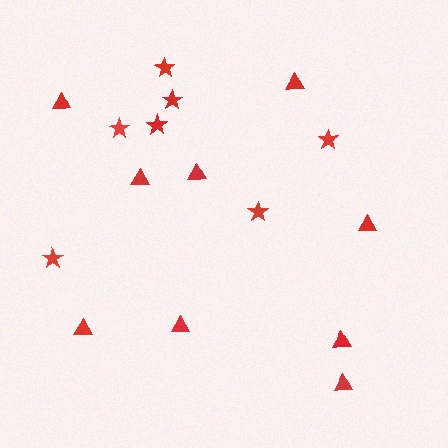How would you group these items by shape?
There are 2 groups: one group of stars (7) and one group of triangles (9).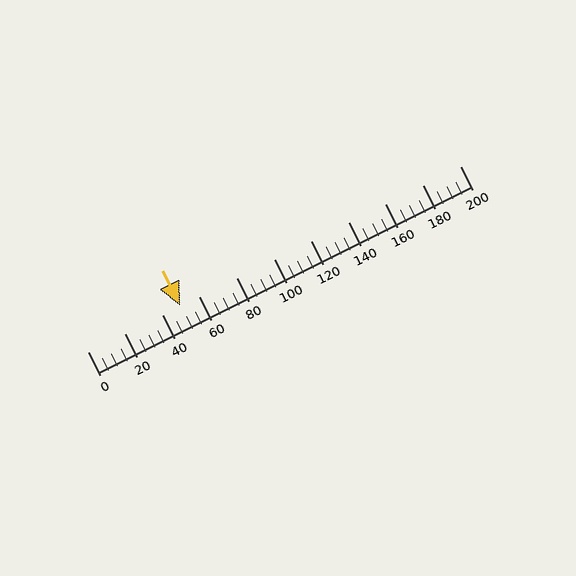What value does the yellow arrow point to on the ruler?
The yellow arrow points to approximately 50.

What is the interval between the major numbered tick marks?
The major tick marks are spaced 20 units apart.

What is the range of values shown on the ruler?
The ruler shows values from 0 to 200.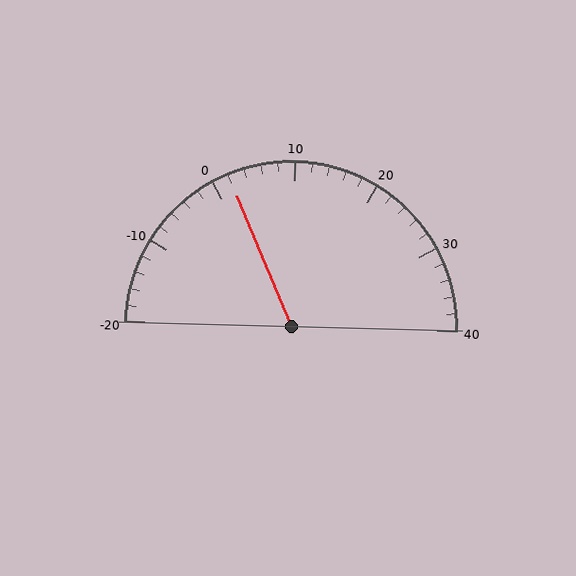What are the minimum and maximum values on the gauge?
The gauge ranges from -20 to 40.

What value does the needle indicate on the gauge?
The needle indicates approximately 2.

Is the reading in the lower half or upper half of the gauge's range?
The reading is in the lower half of the range (-20 to 40).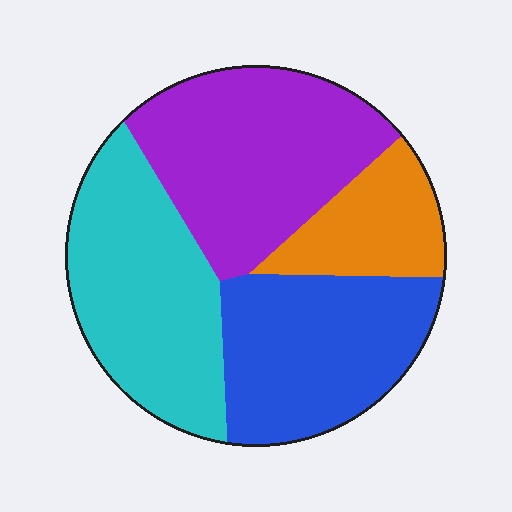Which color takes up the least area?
Orange, at roughly 15%.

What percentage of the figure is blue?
Blue covers 27% of the figure.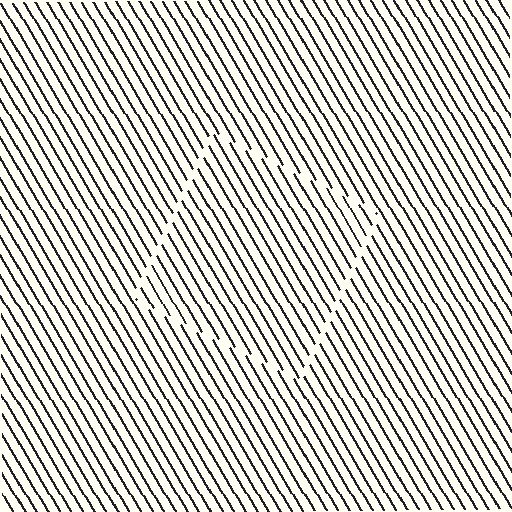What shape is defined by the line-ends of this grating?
An illusory square. The interior of the shape contains the same grating, shifted by half a period — the contour is defined by the phase discontinuity where line-ends from the inner and outer gratings abut.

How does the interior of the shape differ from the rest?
The interior of the shape contains the same grating, shifted by half a period — the contour is defined by the phase discontinuity where line-ends from the inner and outer gratings abut.